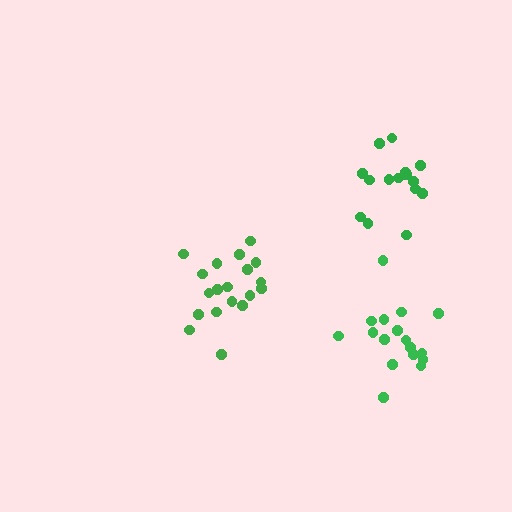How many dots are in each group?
Group 1: 15 dots, Group 2: 19 dots, Group 3: 17 dots (51 total).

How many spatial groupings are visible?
There are 3 spatial groupings.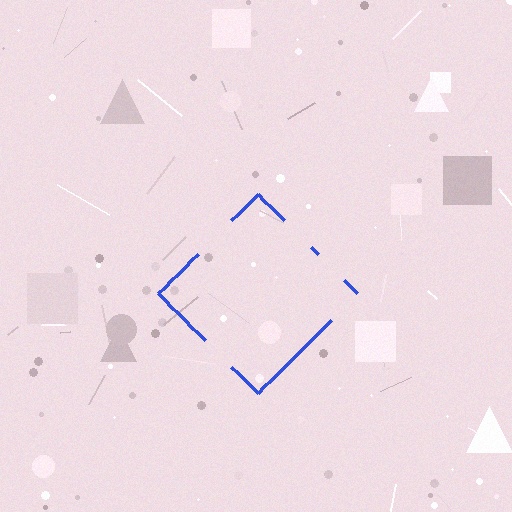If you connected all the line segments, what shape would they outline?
They would outline a diamond.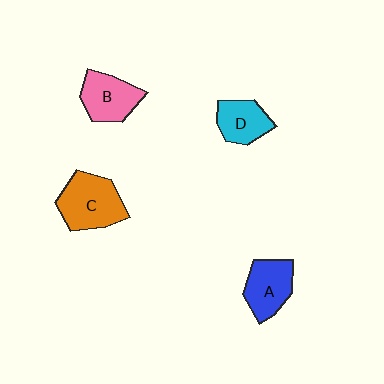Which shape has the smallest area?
Shape D (cyan).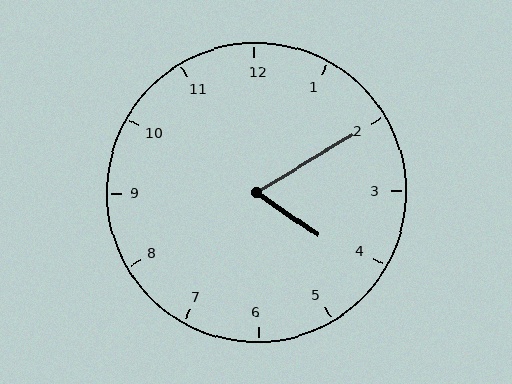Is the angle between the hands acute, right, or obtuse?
It is acute.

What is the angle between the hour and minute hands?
Approximately 65 degrees.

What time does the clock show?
4:10.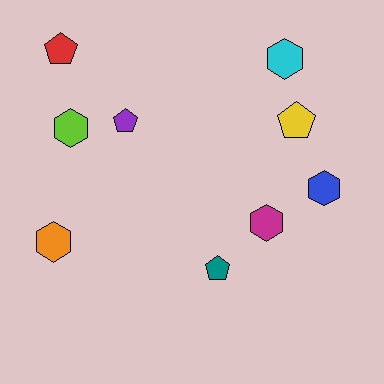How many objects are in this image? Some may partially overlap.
There are 9 objects.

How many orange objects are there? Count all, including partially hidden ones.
There is 1 orange object.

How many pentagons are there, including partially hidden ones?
There are 4 pentagons.